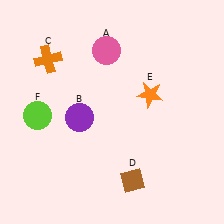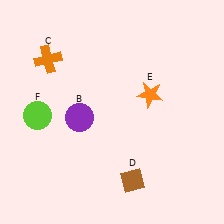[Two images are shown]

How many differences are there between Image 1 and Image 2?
There is 1 difference between the two images.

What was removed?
The pink circle (A) was removed in Image 2.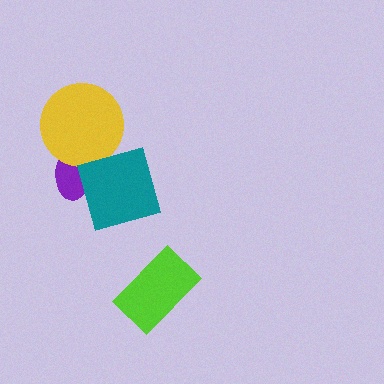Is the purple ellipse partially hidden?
Yes, it is partially covered by another shape.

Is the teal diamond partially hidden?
No, no other shape covers it.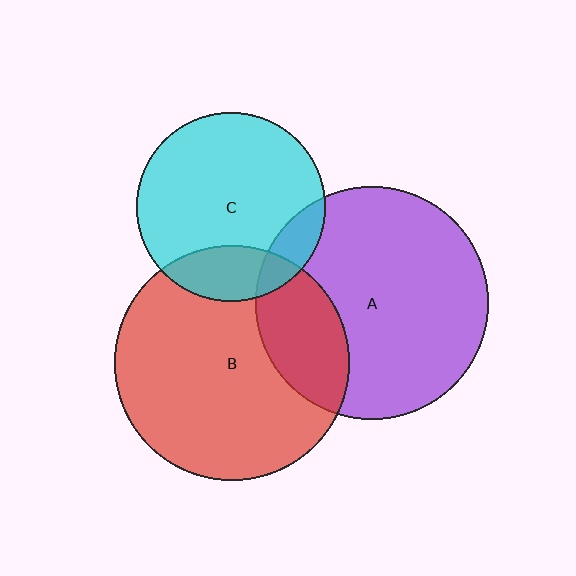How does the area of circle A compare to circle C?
Approximately 1.5 times.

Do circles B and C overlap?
Yes.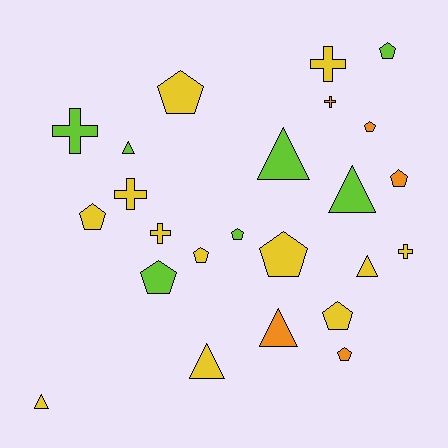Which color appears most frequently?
Yellow, with 12 objects.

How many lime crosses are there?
There is 1 lime cross.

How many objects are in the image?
There are 24 objects.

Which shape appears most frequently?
Pentagon, with 11 objects.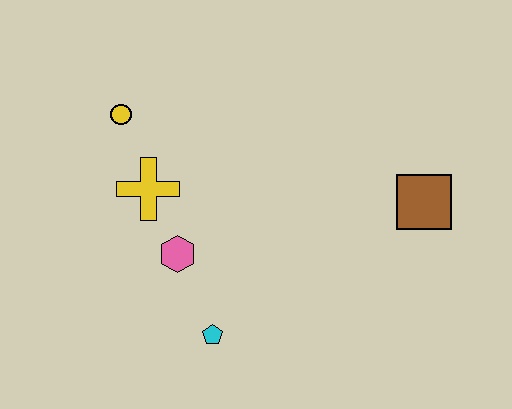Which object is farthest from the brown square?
The yellow circle is farthest from the brown square.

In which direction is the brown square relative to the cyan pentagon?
The brown square is to the right of the cyan pentagon.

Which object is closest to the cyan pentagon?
The pink hexagon is closest to the cyan pentagon.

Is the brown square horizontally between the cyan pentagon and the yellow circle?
No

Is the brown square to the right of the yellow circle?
Yes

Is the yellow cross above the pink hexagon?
Yes